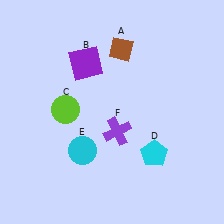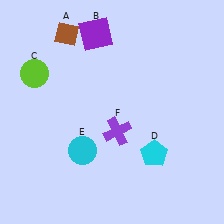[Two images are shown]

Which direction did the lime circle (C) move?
The lime circle (C) moved up.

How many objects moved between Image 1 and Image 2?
3 objects moved between the two images.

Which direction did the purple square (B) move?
The purple square (B) moved up.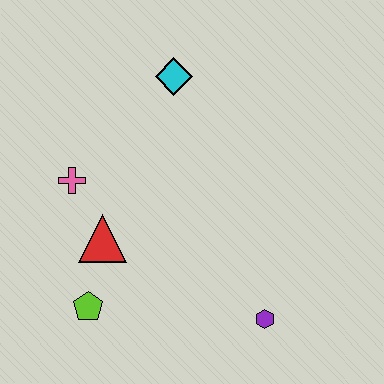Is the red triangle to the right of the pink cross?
Yes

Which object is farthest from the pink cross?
The purple hexagon is farthest from the pink cross.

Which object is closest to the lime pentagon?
The red triangle is closest to the lime pentagon.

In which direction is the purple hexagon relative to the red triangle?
The purple hexagon is to the right of the red triangle.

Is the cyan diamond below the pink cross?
No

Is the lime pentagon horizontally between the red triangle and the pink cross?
Yes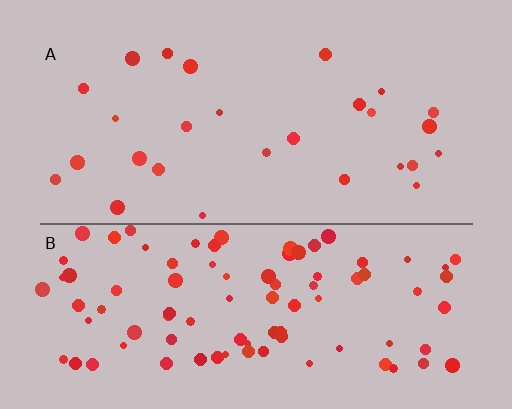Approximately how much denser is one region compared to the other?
Approximately 3.4× — region B over region A.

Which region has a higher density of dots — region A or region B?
B (the bottom).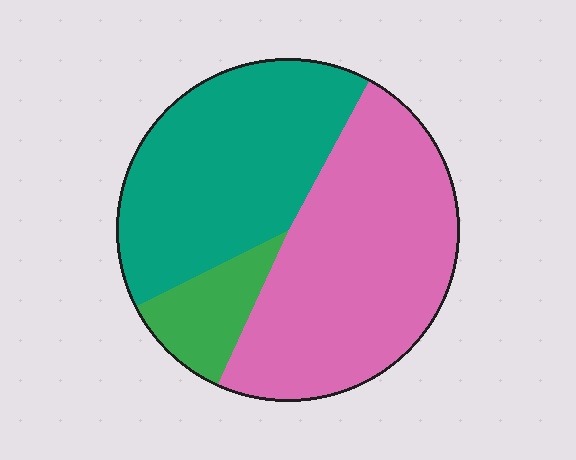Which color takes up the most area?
Pink, at roughly 50%.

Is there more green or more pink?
Pink.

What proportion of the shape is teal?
Teal takes up between a third and a half of the shape.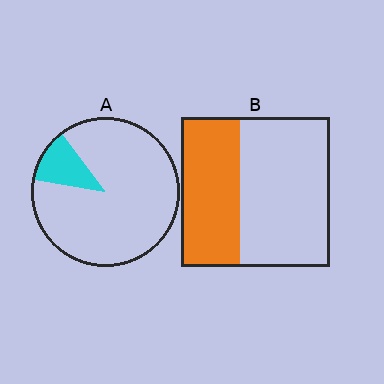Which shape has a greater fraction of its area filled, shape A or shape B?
Shape B.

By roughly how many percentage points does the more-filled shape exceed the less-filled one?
By roughly 25 percentage points (B over A).